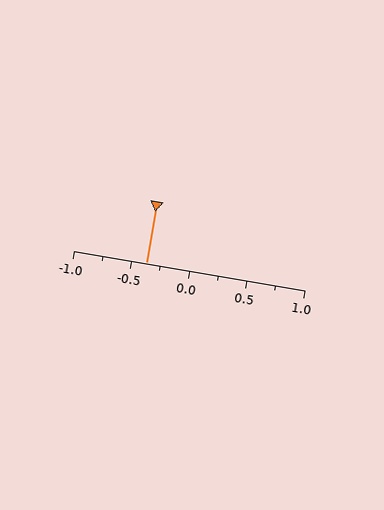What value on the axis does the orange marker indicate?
The marker indicates approximately -0.38.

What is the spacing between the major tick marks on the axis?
The major ticks are spaced 0.5 apart.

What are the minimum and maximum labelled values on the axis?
The axis runs from -1.0 to 1.0.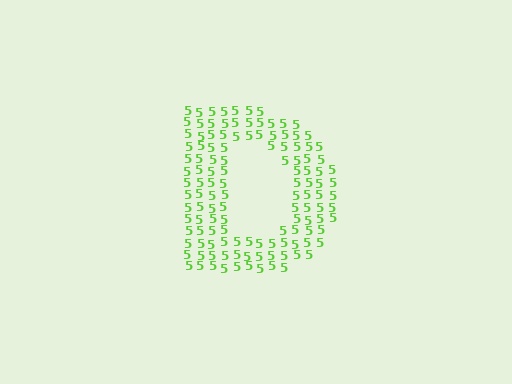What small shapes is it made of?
It is made of small digit 5's.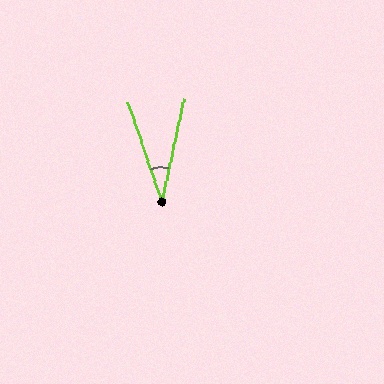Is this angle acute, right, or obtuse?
It is acute.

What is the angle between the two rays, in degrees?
Approximately 31 degrees.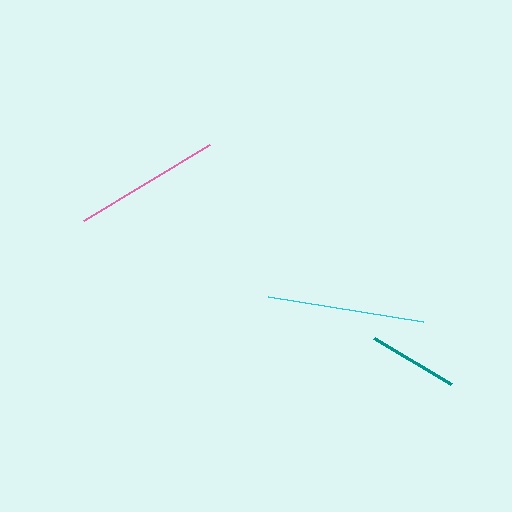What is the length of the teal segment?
The teal segment is approximately 89 pixels long.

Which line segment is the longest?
The cyan line is the longest at approximately 157 pixels.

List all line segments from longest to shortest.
From longest to shortest: cyan, pink, teal.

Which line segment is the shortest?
The teal line is the shortest at approximately 89 pixels.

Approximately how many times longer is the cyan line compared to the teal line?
The cyan line is approximately 1.8 times the length of the teal line.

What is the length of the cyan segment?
The cyan segment is approximately 157 pixels long.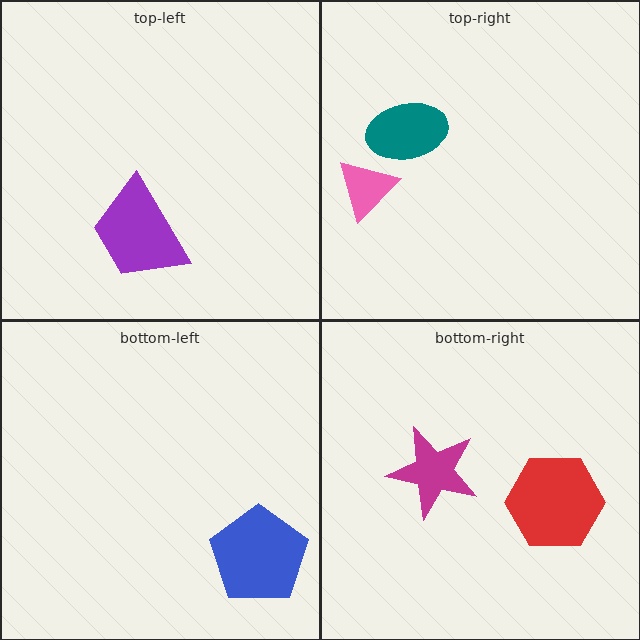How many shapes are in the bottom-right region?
2.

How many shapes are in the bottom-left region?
1.